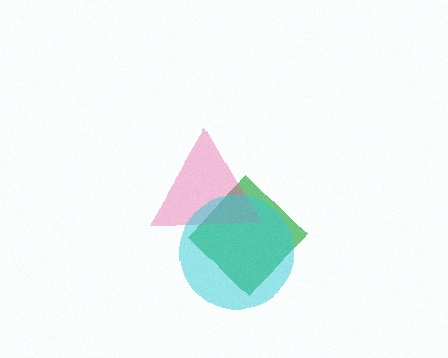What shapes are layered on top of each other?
The layered shapes are: a green diamond, a pink triangle, a cyan circle.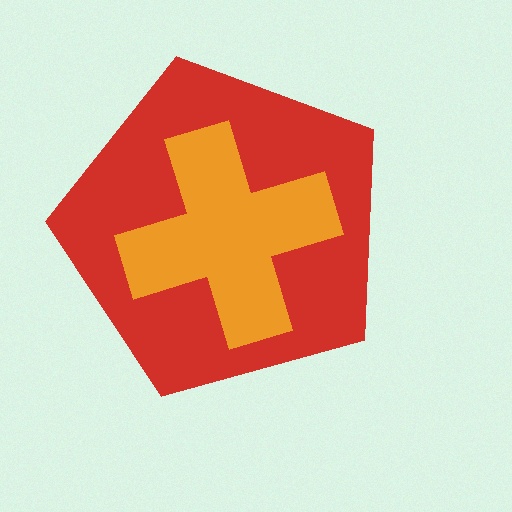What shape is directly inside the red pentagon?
The orange cross.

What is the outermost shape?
The red pentagon.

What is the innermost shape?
The orange cross.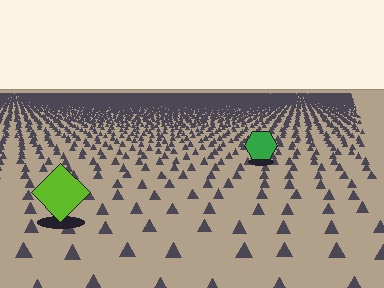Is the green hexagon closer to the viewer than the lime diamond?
No. The lime diamond is closer — you can tell from the texture gradient: the ground texture is coarser near it.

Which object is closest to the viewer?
The lime diamond is closest. The texture marks near it are larger and more spread out.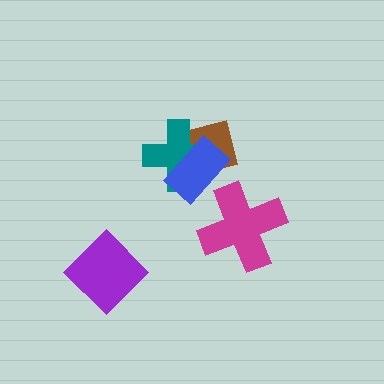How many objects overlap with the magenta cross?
0 objects overlap with the magenta cross.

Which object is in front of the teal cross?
The blue rectangle is in front of the teal cross.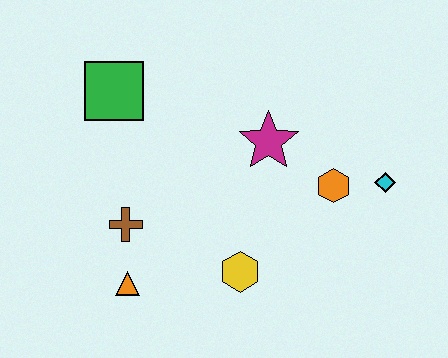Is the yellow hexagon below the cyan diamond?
Yes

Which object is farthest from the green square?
The cyan diamond is farthest from the green square.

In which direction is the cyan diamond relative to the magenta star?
The cyan diamond is to the right of the magenta star.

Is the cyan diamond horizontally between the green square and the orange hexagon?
No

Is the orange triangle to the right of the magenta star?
No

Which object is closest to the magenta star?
The orange hexagon is closest to the magenta star.